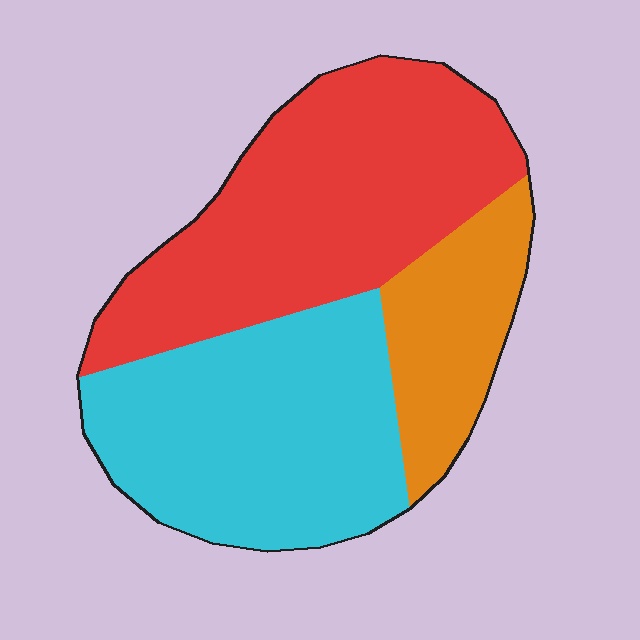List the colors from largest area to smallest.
From largest to smallest: red, cyan, orange.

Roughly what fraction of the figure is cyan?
Cyan takes up about two fifths (2/5) of the figure.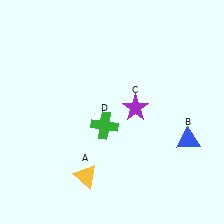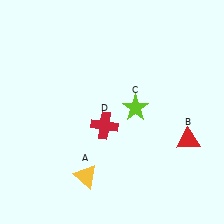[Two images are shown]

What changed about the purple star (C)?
In Image 1, C is purple. In Image 2, it changed to lime.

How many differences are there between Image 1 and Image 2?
There are 3 differences between the two images.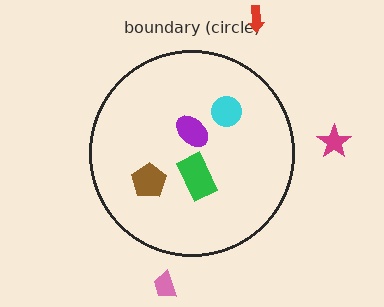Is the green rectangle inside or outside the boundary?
Inside.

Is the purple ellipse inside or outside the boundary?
Inside.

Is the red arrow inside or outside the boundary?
Outside.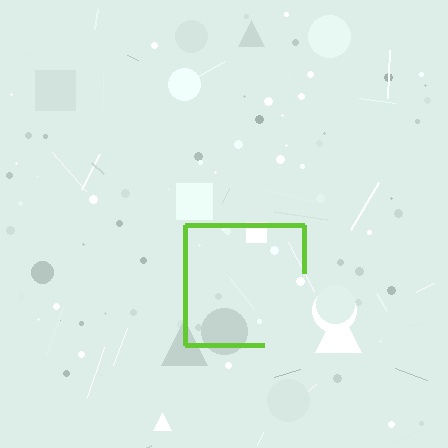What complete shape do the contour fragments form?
The contour fragments form a square.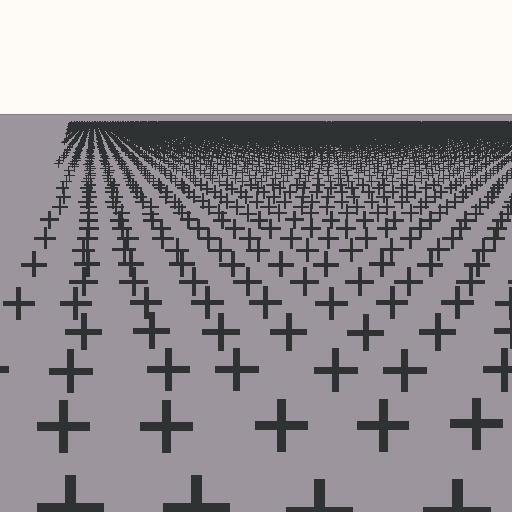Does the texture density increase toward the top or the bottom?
Density increases toward the top.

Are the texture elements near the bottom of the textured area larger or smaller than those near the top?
Larger. Near the bottom, elements are closer to the viewer and appear at a bigger on-screen size.